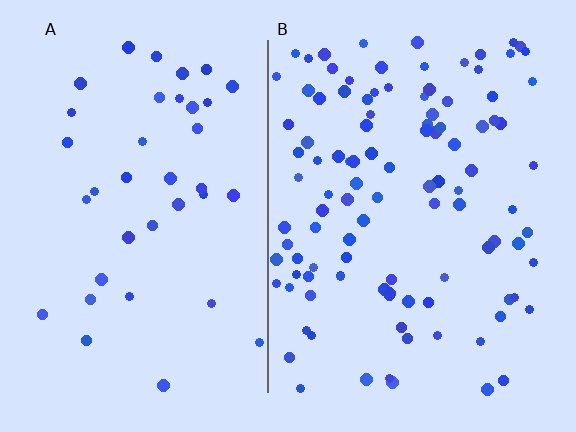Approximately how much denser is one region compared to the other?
Approximately 2.8× — region B over region A.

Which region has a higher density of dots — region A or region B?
B (the right).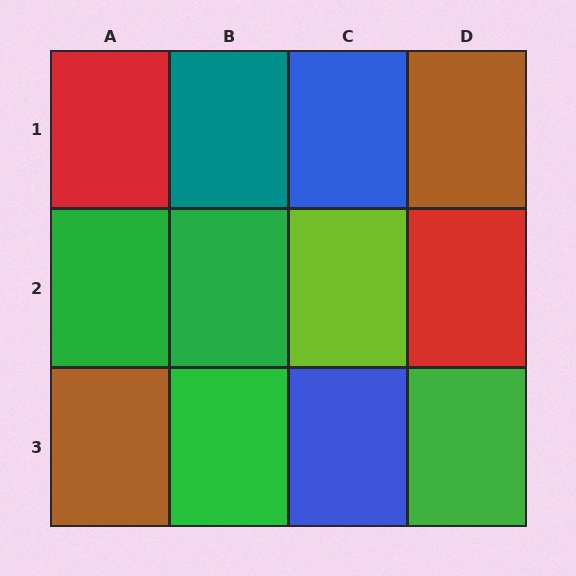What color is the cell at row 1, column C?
Blue.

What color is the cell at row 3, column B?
Green.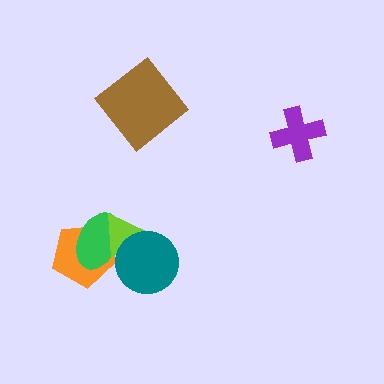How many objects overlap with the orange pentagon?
2 objects overlap with the orange pentagon.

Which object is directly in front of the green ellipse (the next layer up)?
The lime triangle is directly in front of the green ellipse.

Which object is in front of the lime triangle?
The teal circle is in front of the lime triangle.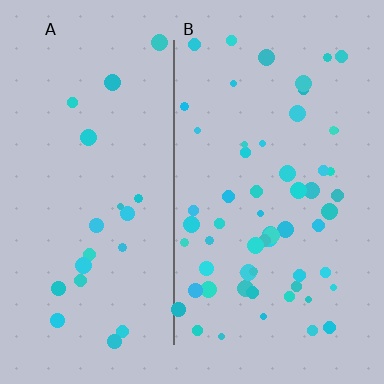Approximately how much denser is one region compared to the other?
Approximately 2.8× — region B over region A.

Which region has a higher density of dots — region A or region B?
B (the right).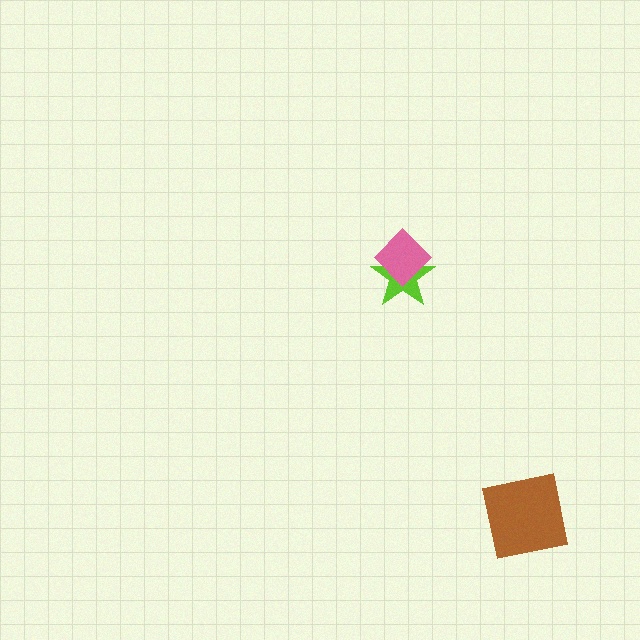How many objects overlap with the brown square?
0 objects overlap with the brown square.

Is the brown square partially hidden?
No, no other shape covers it.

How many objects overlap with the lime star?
1 object overlaps with the lime star.